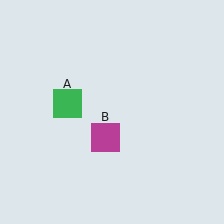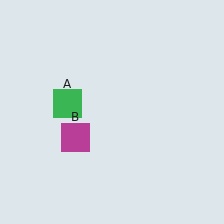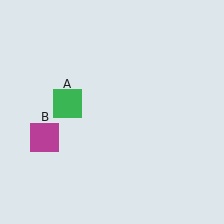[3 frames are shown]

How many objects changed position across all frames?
1 object changed position: magenta square (object B).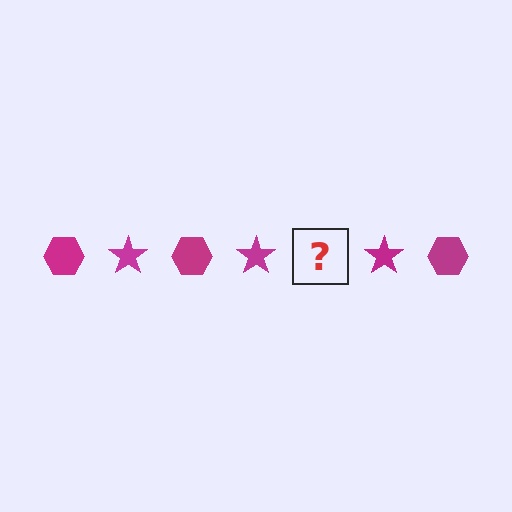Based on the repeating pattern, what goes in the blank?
The blank should be a magenta hexagon.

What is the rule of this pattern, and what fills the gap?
The rule is that the pattern cycles through hexagon, star shapes in magenta. The gap should be filled with a magenta hexagon.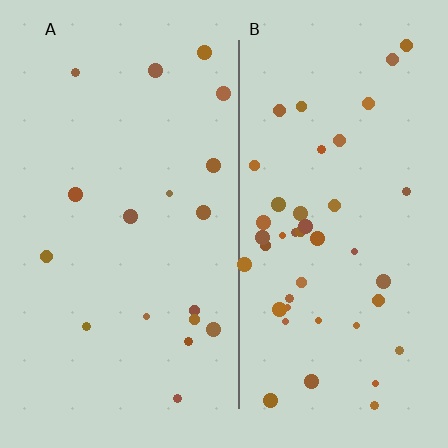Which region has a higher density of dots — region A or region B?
B (the right).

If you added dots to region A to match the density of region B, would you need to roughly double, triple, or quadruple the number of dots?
Approximately triple.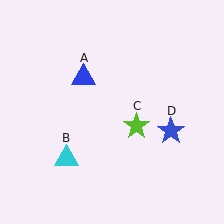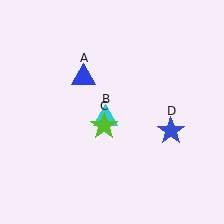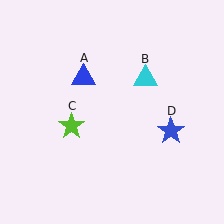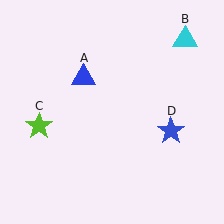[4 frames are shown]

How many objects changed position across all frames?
2 objects changed position: cyan triangle (object B), lime star (object C).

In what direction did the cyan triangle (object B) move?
The cyan triangle (object B) moved up and to the right.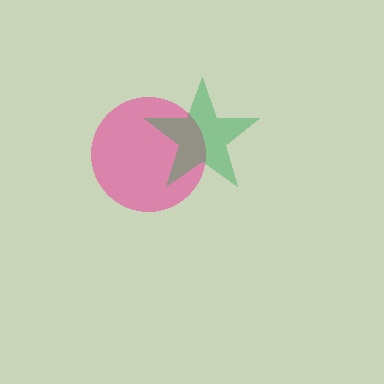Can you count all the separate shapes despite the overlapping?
Yes, there are 2 separate shapes.